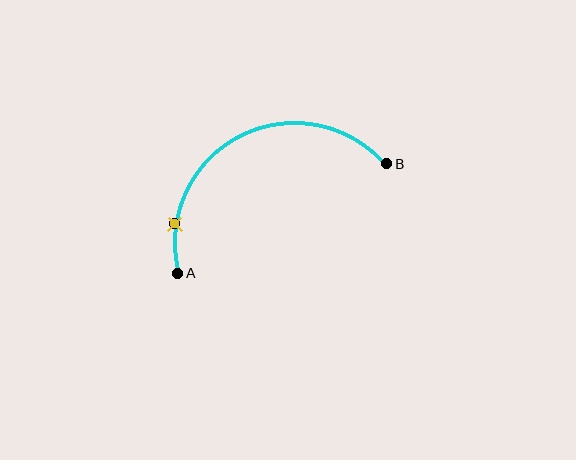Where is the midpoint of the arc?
The arc midpoint is the point on the curve farthest from the straight line joining A and B. It sits above that line.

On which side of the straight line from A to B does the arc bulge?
The arc bulges above the straight line connecting A and B.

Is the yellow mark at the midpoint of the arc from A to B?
No. The yellow mark lies on the arc but is closer to endpoint A. The arc midpoint would be at the point on the curve equidistant along the arc from both A and B.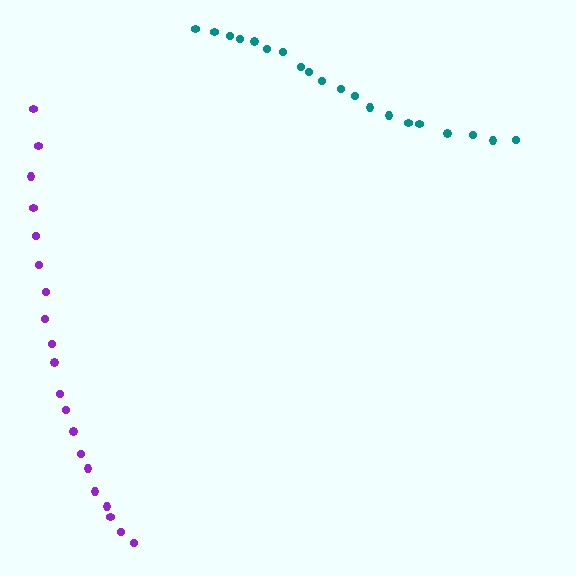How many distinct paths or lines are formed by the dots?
There are 2 distinct paths.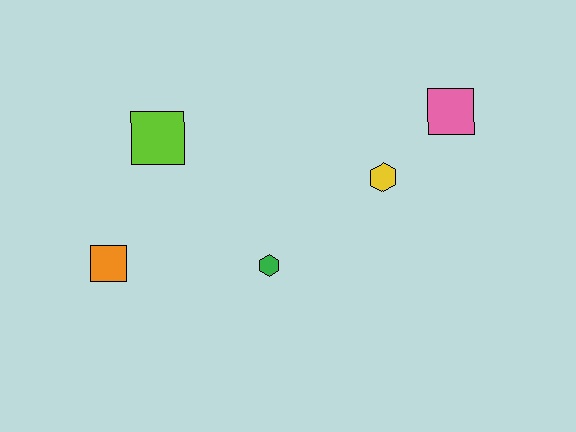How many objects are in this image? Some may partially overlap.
There are 5 objects.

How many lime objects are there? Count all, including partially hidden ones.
There is 1 lime object.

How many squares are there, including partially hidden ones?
There are 3 squares.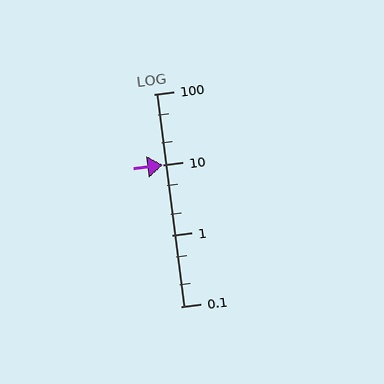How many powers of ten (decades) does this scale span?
The scale spans 3 decades, from 0.1 to 100.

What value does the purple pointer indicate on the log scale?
The pointer indicates approximately 9.9.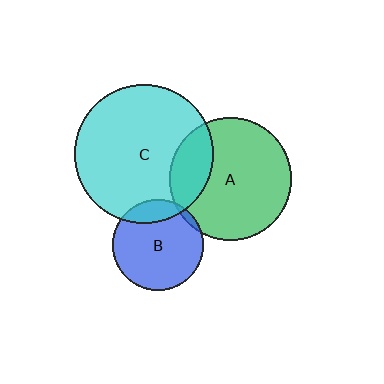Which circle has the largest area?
Circle C (cyan).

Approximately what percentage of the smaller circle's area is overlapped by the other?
Approximately 15%.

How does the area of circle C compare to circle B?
Approximately 2.3 times.